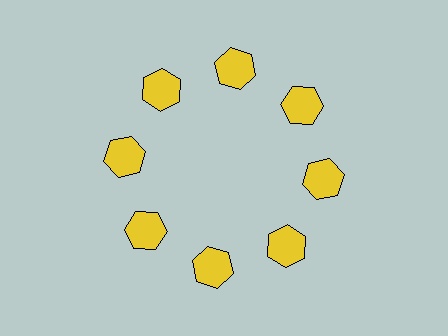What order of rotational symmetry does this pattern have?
This pattern has 8-fold rotational symmetry.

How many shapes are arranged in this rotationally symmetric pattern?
There are 8 shapes, arranged in 8 groups of 1.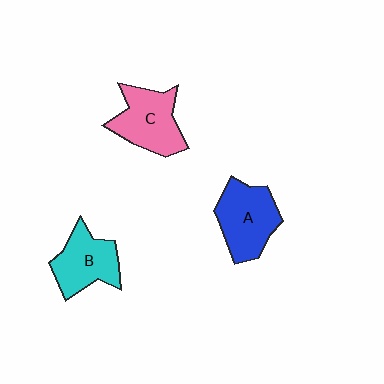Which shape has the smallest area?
Shape B (cyan).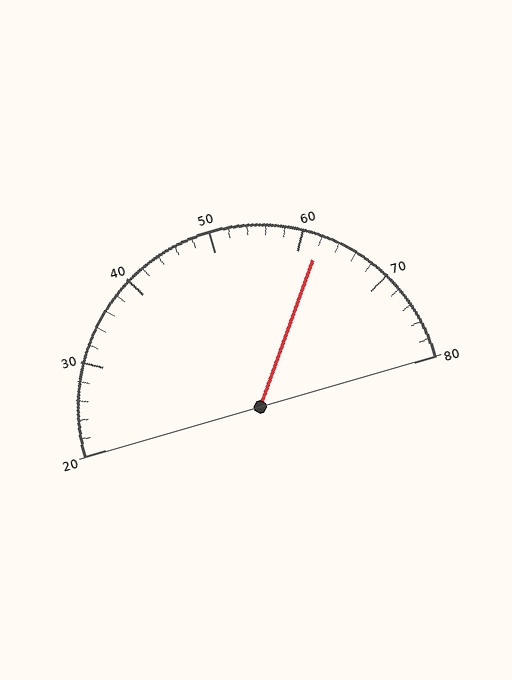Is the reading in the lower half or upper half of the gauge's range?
The reading is in the upper half of the range (20 to 80).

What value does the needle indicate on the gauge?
The needle indicates approximately 62.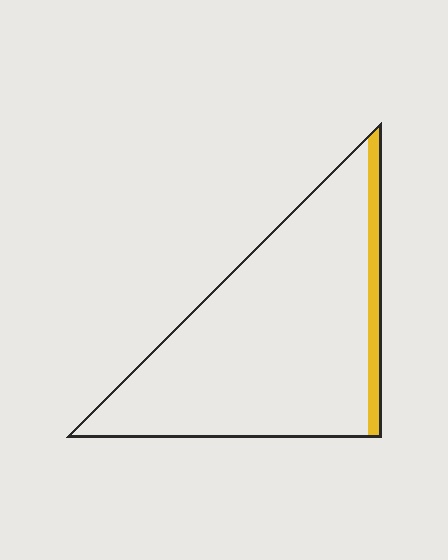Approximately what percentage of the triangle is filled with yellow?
Approximately 10%.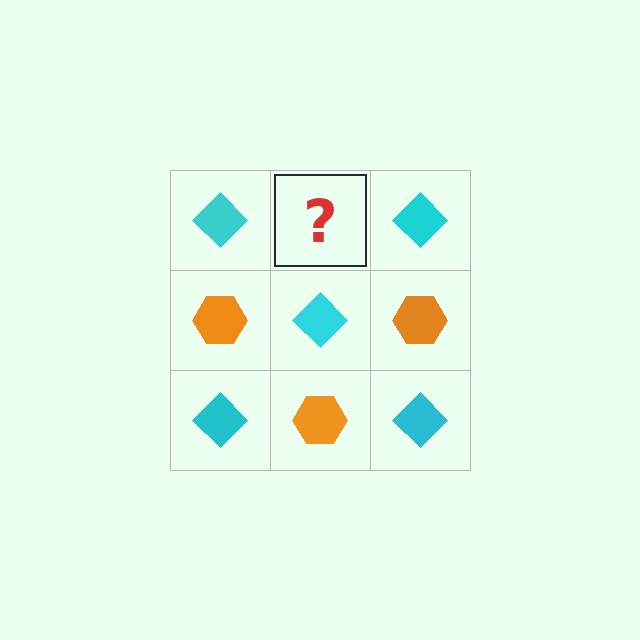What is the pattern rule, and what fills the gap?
The rule is that it alternates cyan diamond and orange hexagon in a checkerboard pattern. The gap should be filled with an orange hexagon.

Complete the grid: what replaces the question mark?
The question mark should be replaced with an orange hexagon.